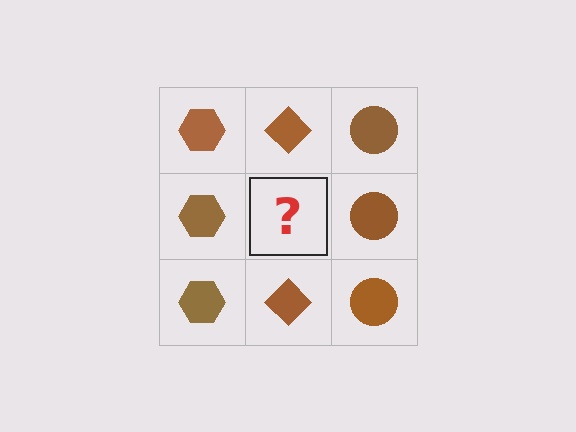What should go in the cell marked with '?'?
The missing cell should contain a brown diamond.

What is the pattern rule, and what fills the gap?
The rule is that each column has a consistent shape. The gap should be filled with a brown diamond.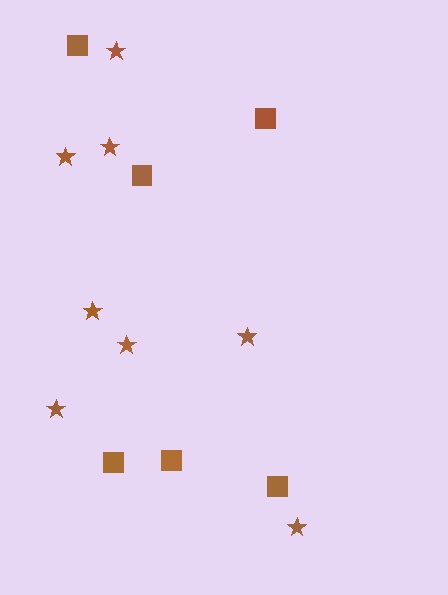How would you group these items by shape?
There are 2 groups: one group of squares (6) and one group of stars (8).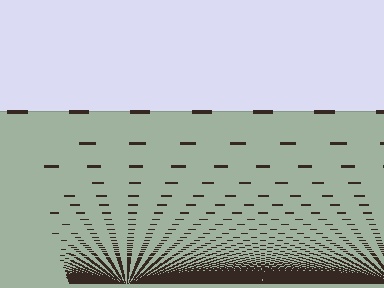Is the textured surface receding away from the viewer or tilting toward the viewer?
The surface appears to tilt toward the viewer. Texture elements get larger and sparser toward the top.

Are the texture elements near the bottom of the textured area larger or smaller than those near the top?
Smaller. The gradient is inverted — elements near the bottom are smaller and denser.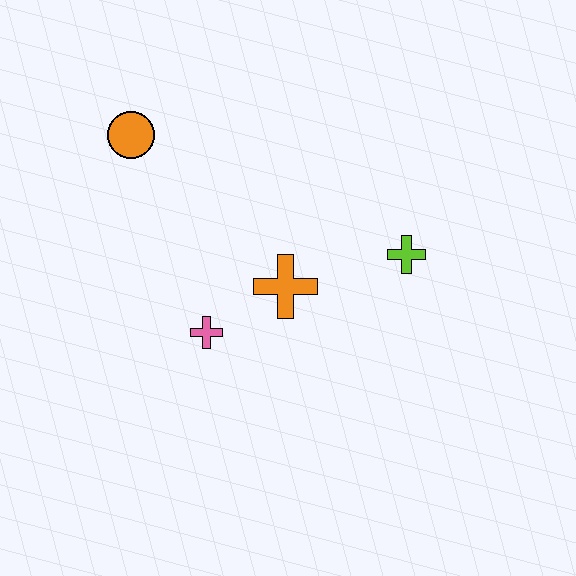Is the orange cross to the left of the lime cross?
Yes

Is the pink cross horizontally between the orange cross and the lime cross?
No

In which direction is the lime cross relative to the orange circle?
The lime cross is to the right of the orange circle.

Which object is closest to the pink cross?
The orange cross is closest to the pink cross.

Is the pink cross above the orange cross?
No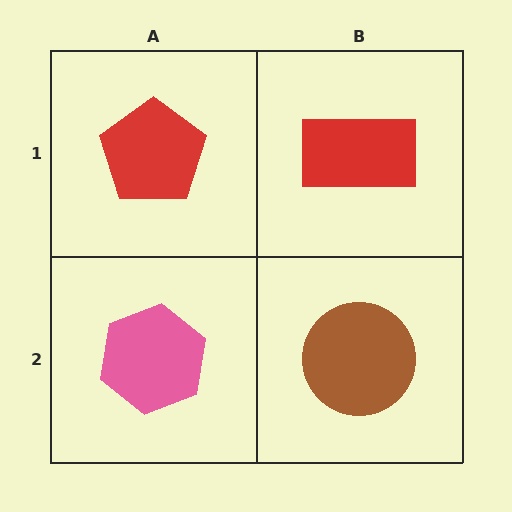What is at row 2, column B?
A brown circle.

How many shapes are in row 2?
2 shapes.